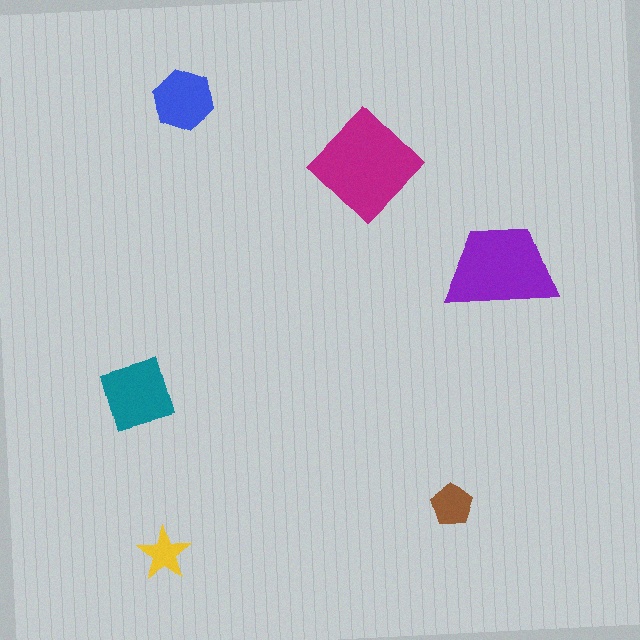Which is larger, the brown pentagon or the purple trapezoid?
The purple trapezoid.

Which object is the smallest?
The yellow star.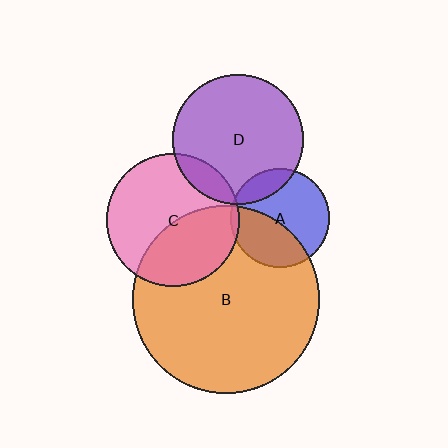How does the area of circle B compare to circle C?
Approximately 2.0 times.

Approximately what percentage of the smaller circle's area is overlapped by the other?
Approximately 40%.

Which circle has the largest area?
Circle B (orange).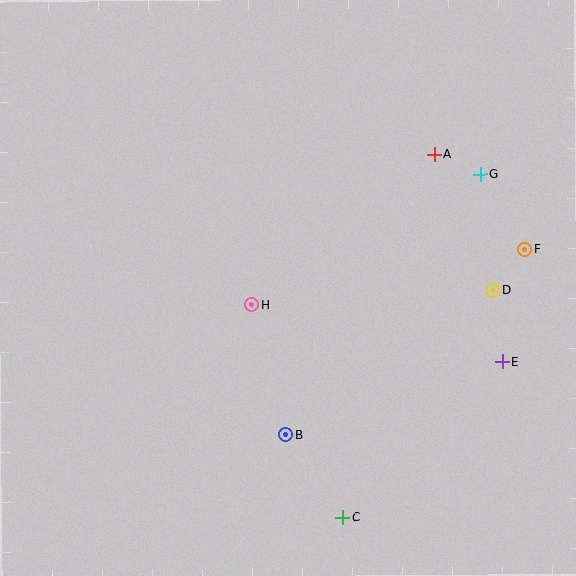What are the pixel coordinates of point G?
Point G is at (480, 174).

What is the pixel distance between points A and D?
The distance between A and D is 149 pixels.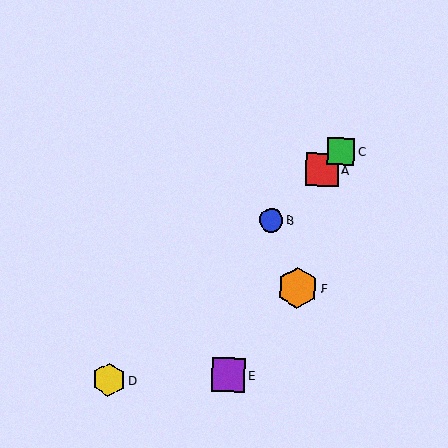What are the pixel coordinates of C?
Object C is at (341, 151).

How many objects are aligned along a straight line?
4 objects (A, B, C, D) are aligned along a straight line.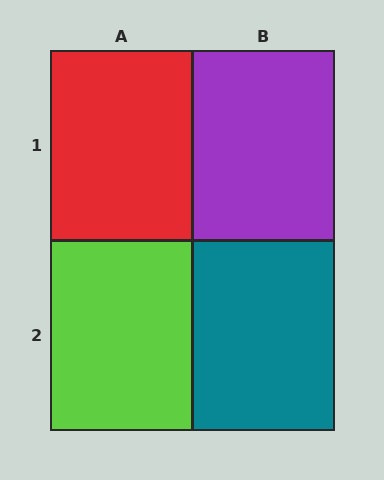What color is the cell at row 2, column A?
Lime.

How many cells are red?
1 cell is red.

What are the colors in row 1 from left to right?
Red, purple.